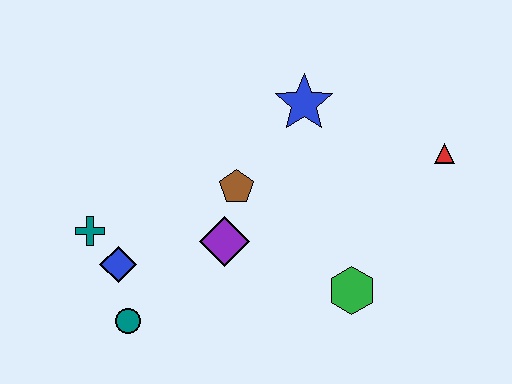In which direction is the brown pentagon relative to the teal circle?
The brown pentagon is above the teal circle.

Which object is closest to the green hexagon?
The purple diamond is closest to the green hexagon.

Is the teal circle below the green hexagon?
Yes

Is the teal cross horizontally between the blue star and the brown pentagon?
No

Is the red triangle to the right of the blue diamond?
Yes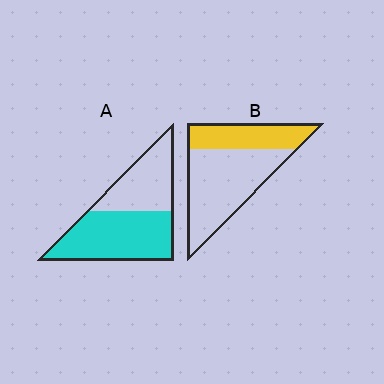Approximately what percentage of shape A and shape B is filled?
A is approximately 60% and B is approximately 35%.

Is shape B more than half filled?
No.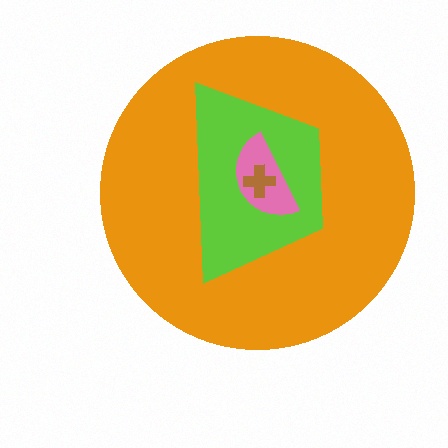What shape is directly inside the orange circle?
The lime trapezoid.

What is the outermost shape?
The orange circle.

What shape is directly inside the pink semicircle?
The brown cross.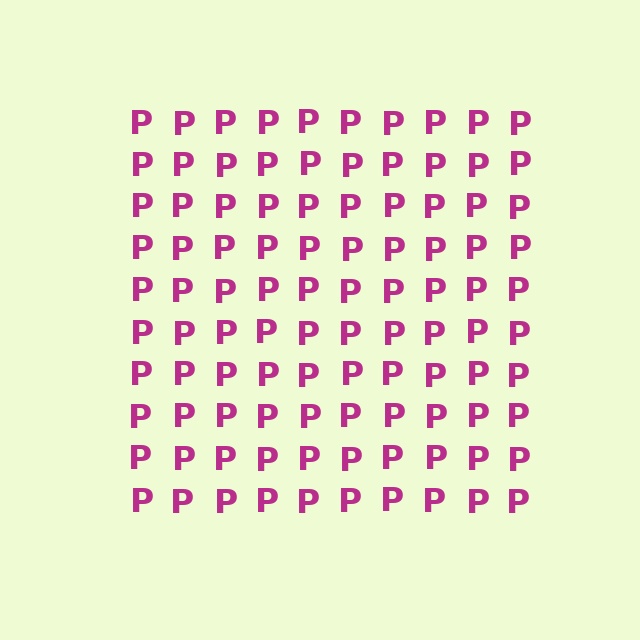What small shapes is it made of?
It is made of small letter P's.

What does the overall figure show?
The overall figure shows a square.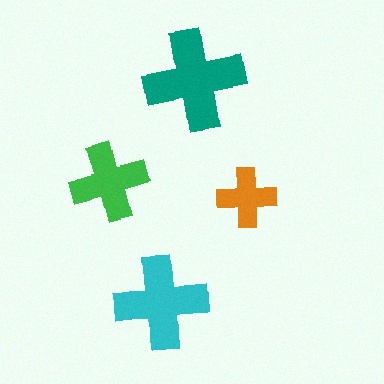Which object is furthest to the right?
The orange cross is rightmost.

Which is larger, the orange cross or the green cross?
The green one.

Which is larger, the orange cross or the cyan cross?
The cyan one.